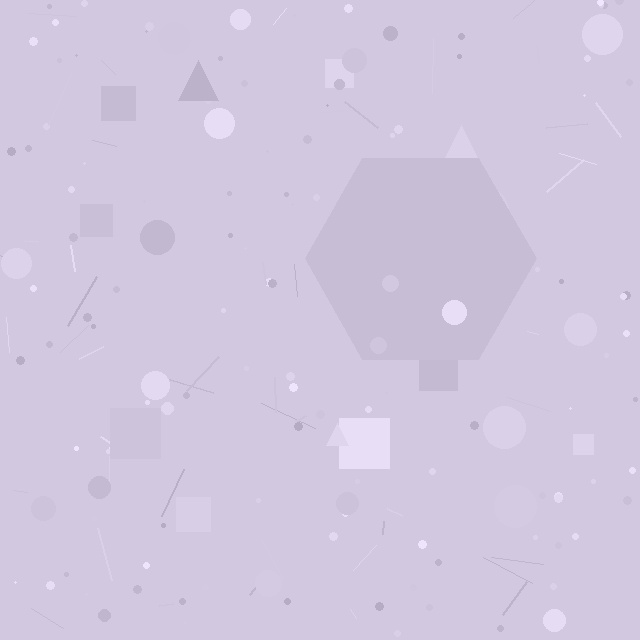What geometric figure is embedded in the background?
A hexagon is embedded in the background.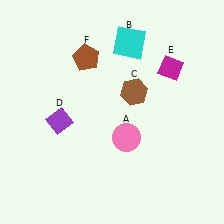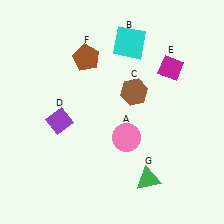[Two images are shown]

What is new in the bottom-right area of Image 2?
A green triangle (G) was added in the bottom-right area of Image 2.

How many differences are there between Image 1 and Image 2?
There is 1 difference between the two images.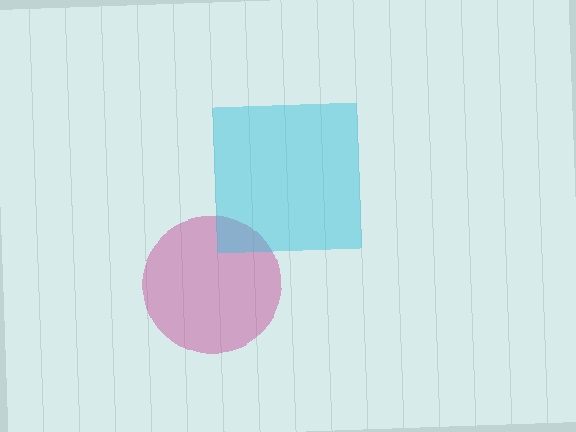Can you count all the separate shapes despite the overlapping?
Yes, there are 2 separate shapes.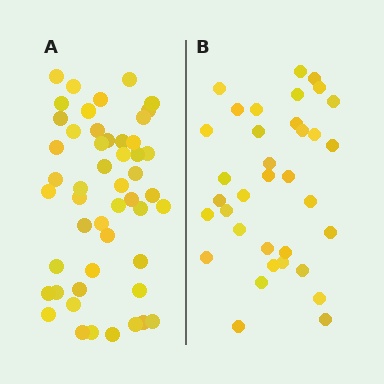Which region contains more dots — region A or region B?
Region A (the left region) has more dots.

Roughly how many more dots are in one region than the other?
Region A has approximately 15 more dots than region B.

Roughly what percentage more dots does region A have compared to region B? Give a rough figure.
About 45% more.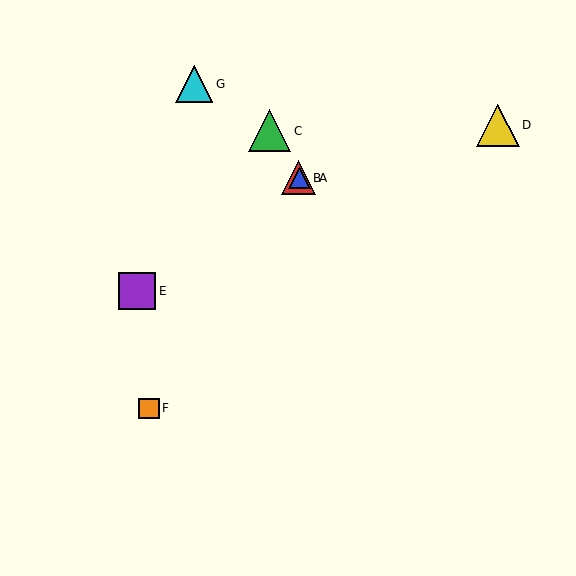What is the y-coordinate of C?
Object C is at y≈131.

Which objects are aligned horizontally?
Objects A, B are aligned horizontally.